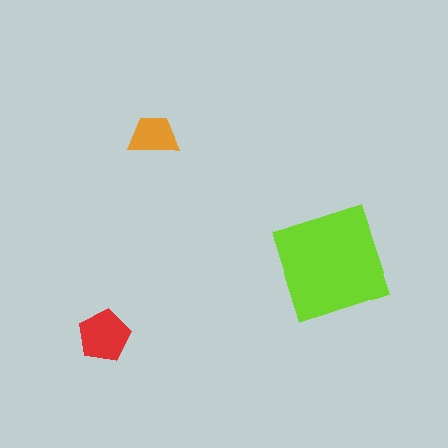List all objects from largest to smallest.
The lime square, the red pentagon, the orange trapezoid.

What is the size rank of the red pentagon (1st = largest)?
2nd.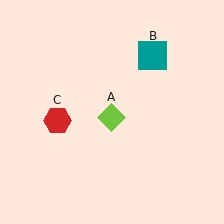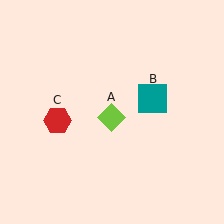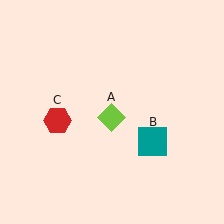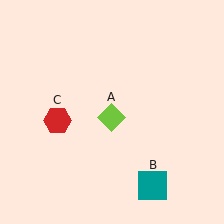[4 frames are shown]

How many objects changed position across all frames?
1 object changed position: teal square (object B).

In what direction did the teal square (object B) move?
The teal square (object B) moved down.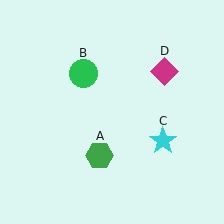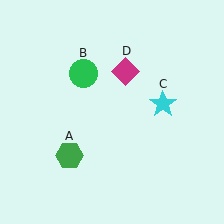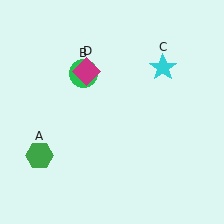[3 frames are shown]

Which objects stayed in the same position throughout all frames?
Green circle (object B) remained stationary.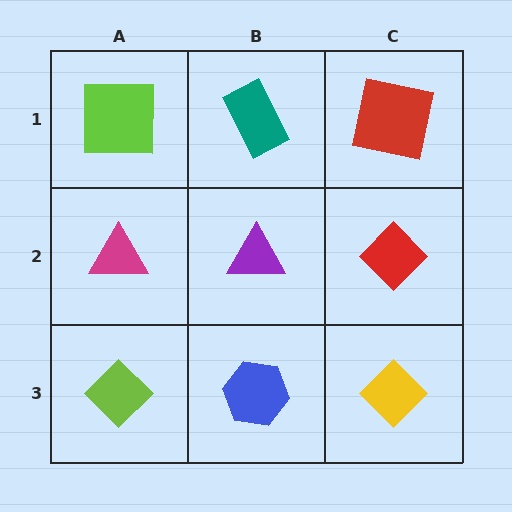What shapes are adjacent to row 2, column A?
A lime square (row 1, column A), a lime diamond (row 3, column A), a purple triangle (row 2, column B).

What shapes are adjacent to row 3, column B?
A purple triangle (row 2, column B), a lime diamond (row 3, column A), a yellow diamond (row 3, column C).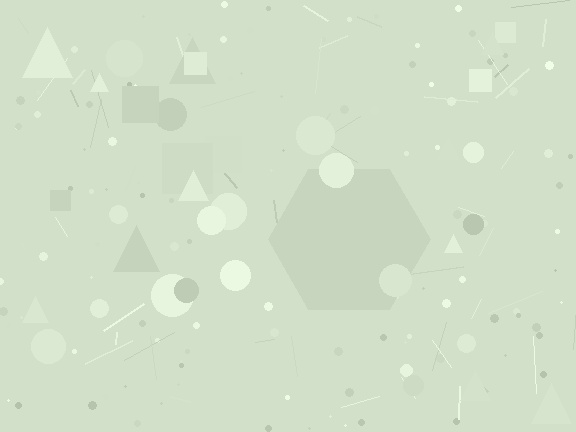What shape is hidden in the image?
A hexagon is hidden in the image.